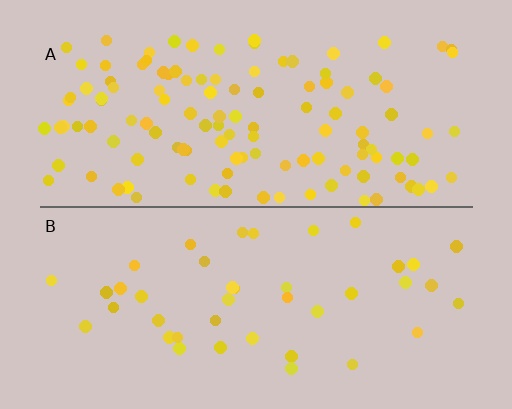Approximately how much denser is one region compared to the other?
Approximately 2.8× — region A over region B.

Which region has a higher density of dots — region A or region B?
A (the top).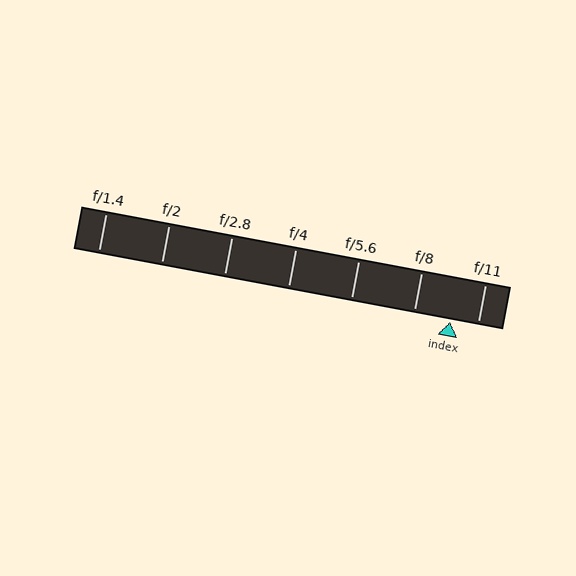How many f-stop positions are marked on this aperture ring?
There are 7 f-stop positions marked.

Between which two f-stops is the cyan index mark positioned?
The index mark is between f/8 and f/11.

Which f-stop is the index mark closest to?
The index mark is closest to f/11.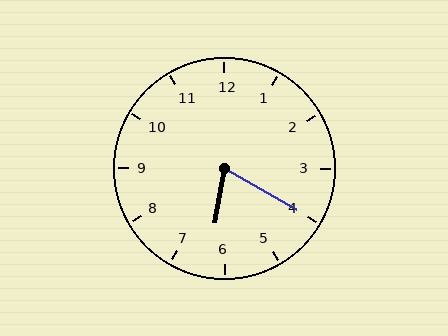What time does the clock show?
6:20.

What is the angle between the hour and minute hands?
Approximately 70 degrees.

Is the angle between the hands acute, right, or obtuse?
It is acute.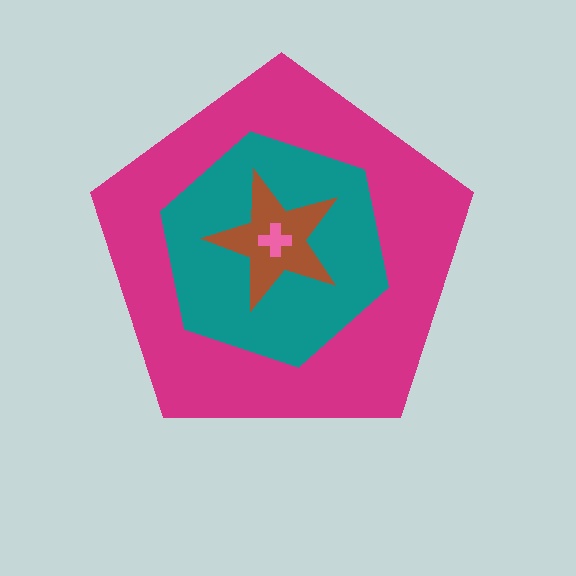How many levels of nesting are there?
4.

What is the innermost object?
The pink cross.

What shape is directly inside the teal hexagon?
The brown star.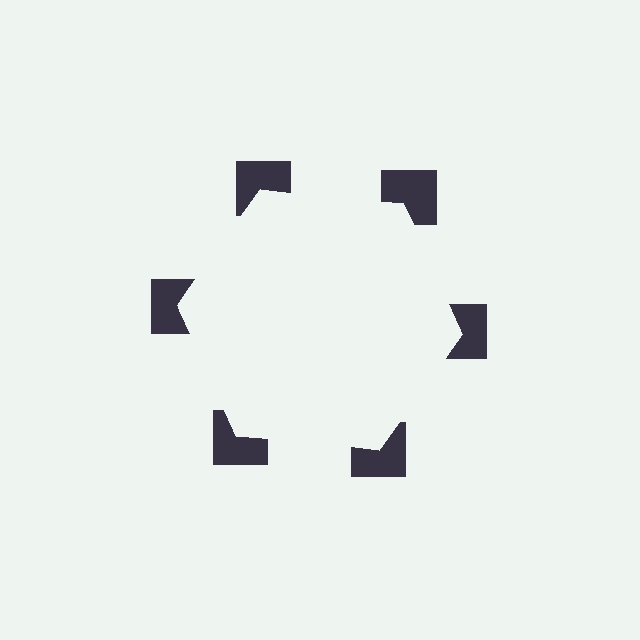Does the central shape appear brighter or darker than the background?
It typically appears slightly brighter than the background, even though no actual brightness change is drawn.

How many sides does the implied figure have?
6 sides.